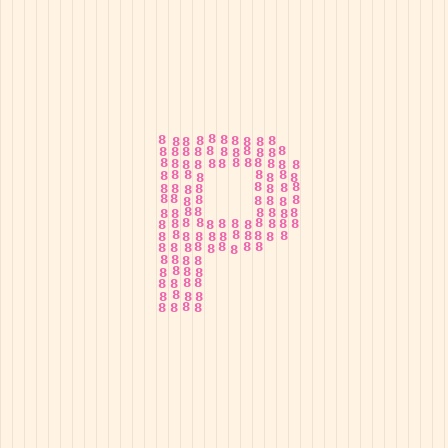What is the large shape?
The large shape is the letter P.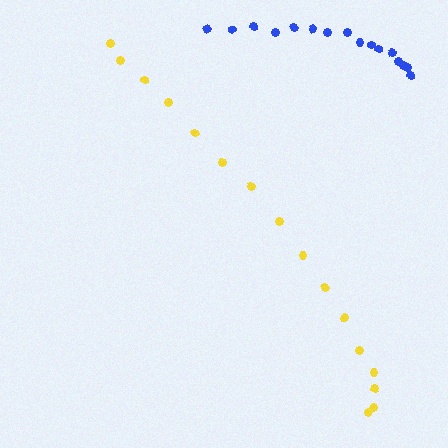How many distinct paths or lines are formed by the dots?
There are 2 distinct paths.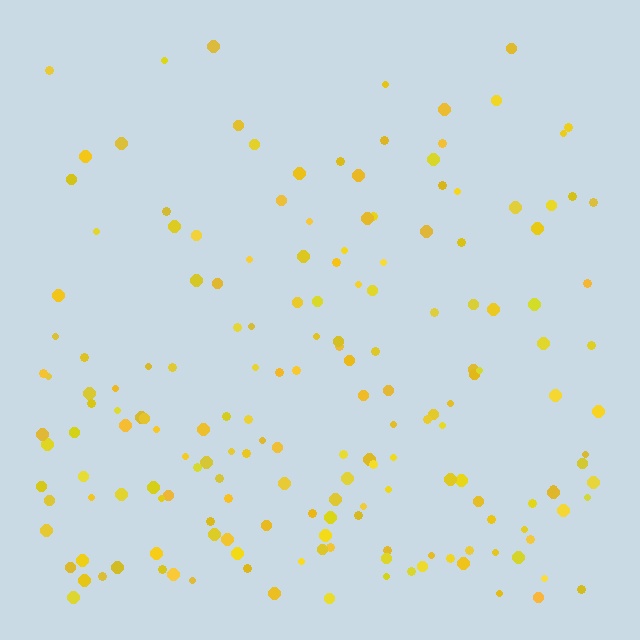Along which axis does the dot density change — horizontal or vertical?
Vertical.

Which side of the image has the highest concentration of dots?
The bottom.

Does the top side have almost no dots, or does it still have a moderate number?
Still a moderate number, just noticeably fewer than the bottom.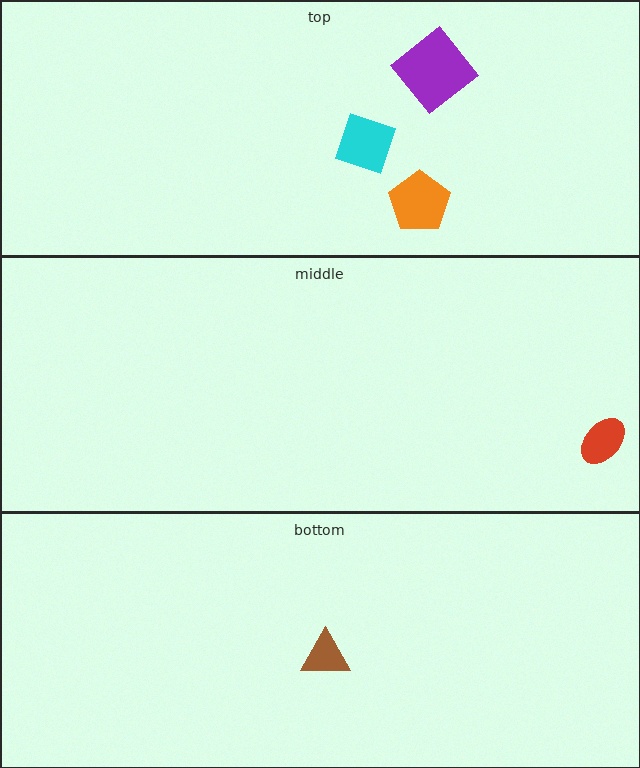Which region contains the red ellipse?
The middle region.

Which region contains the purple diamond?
The top region.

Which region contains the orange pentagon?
The top region.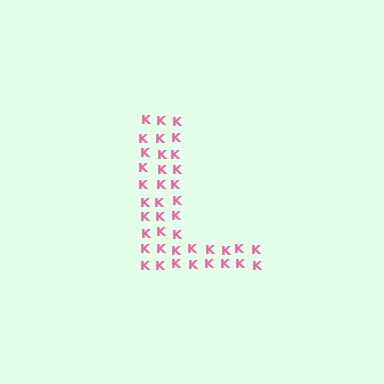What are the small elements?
The small elements are letter K's.